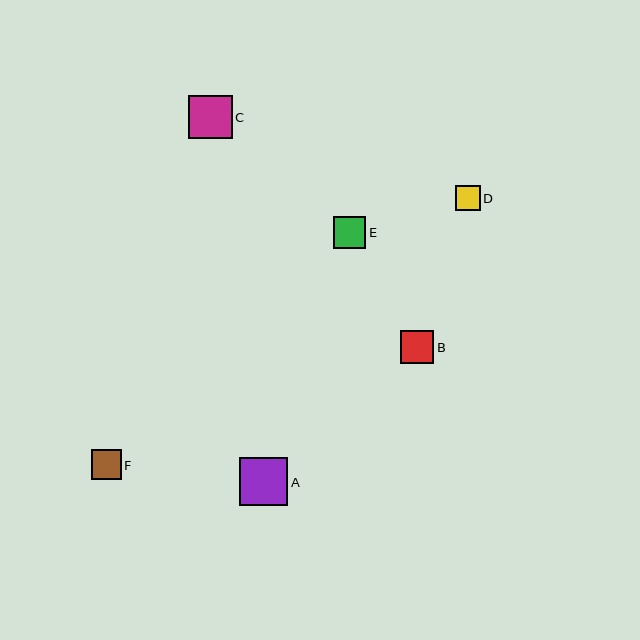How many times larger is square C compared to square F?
Square C is approximately 1.4 times the size of square F.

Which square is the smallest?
Square D is the smallest with a size of approximately 25 pixels.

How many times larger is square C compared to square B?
Square C is approximately 1.3 times the size of square B.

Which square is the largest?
Square A is the largest with a size of approximately 49 pixels.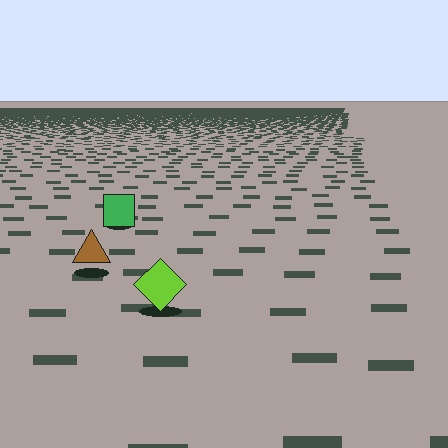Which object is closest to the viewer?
The lime diamond is closest. The texture marks near it are larger and more spread out.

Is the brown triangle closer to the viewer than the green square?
Yes. The brown triangle is closer — you can tell from the texture gradient: the ground texture is coarser near it.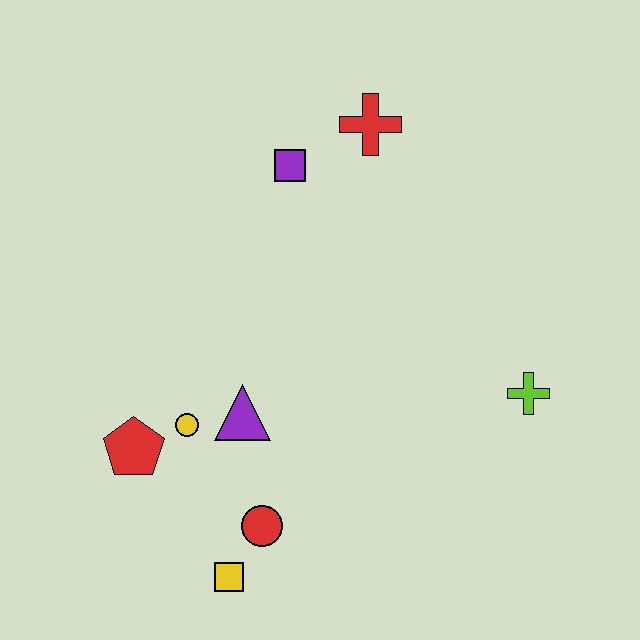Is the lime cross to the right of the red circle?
Yes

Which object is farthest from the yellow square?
The red cross is farthest from the yellow square.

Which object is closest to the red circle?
The yellow square is closest to the red circle.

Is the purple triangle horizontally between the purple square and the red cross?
No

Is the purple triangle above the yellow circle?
Yes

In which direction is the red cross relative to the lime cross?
The red cross is above the lime cross.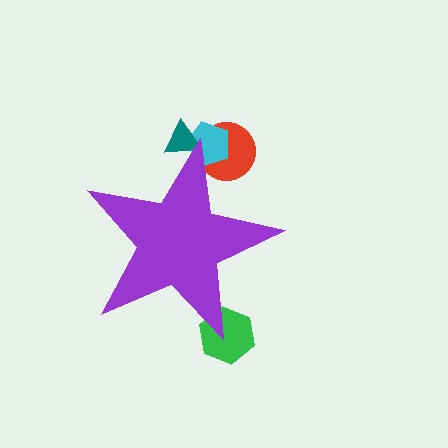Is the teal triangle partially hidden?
Yes, the teal triangle is partially hidden behind the purple star.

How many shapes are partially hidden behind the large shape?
4 shapes are partially hidden.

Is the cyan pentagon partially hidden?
Yes, the cyan pentagon is partially hidden behind the purple star.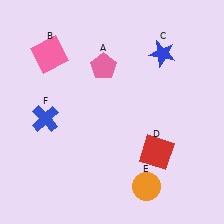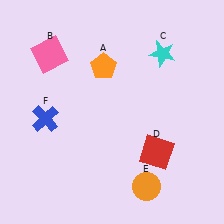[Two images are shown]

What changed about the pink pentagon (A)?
In Image 1, A is pink. In Image 2, it changed to orange.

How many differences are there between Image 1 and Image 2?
There are 2 differences between the two images.